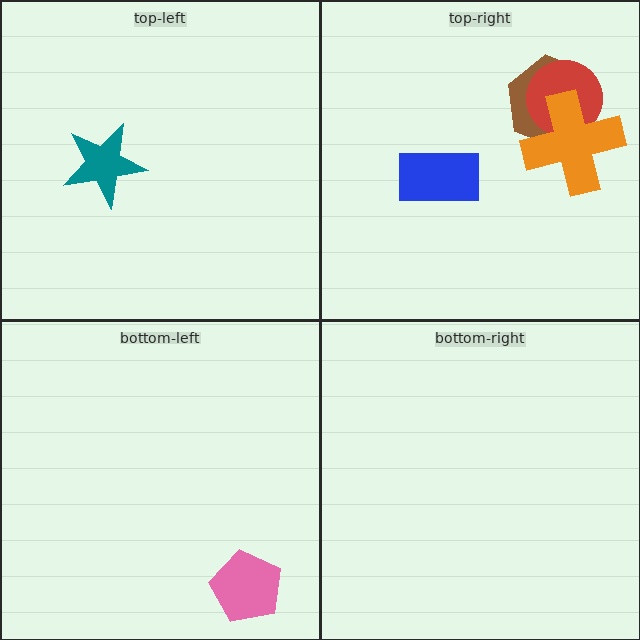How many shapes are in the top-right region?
4.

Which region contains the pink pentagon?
The bottom-left region.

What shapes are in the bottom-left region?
The pink pentagon.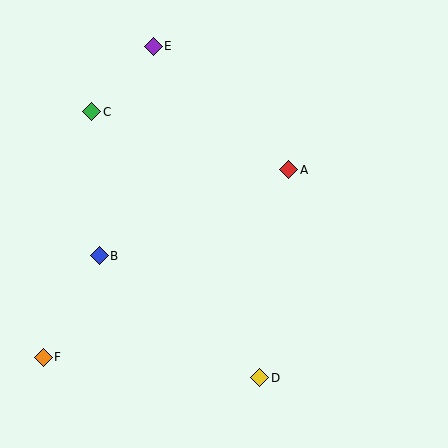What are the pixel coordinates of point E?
Point E is at (153, 46).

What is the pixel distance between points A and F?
The distance between A and F is 309 pixels.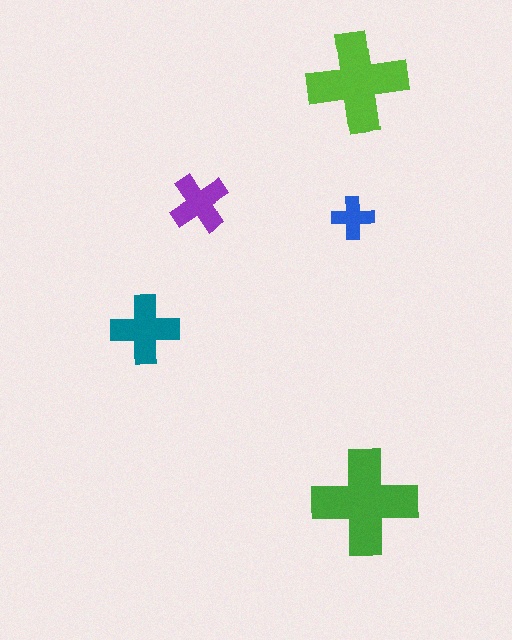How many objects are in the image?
There are 5 objects in the image.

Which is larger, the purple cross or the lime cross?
The lime one.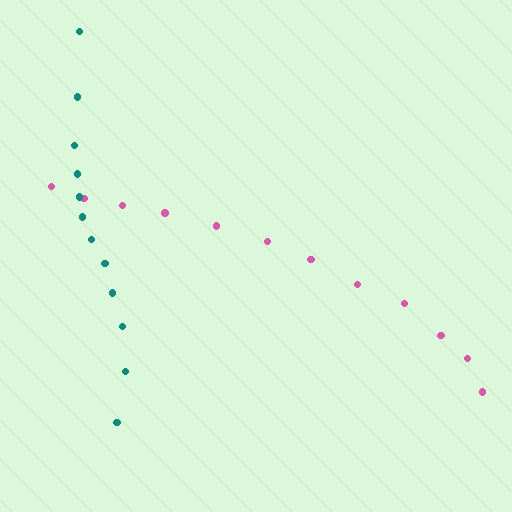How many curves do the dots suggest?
There are 2 distinct paths.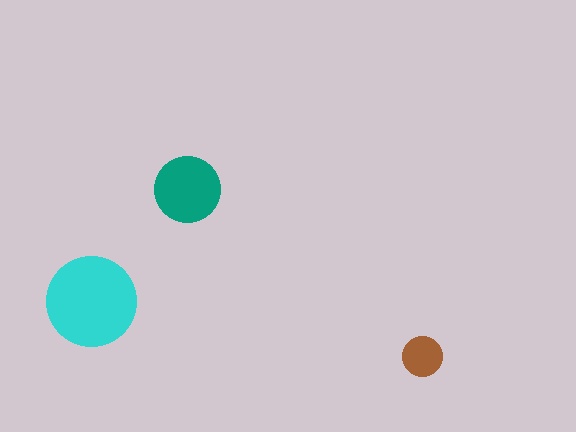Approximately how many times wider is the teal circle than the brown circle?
About 1.5 times wider.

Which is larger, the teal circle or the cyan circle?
The cyan one.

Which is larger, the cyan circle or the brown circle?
The cyan one.